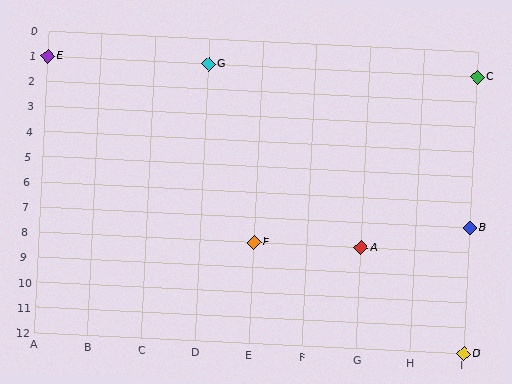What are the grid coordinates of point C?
Point C is at grid coordinates (I, 1).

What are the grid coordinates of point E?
Point E is at grid coordinates (A, 1).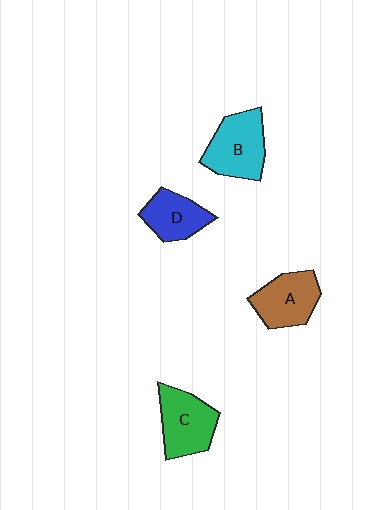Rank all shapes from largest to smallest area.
From largest to smallest: B (cyan), C (green), A (brown), D (blue).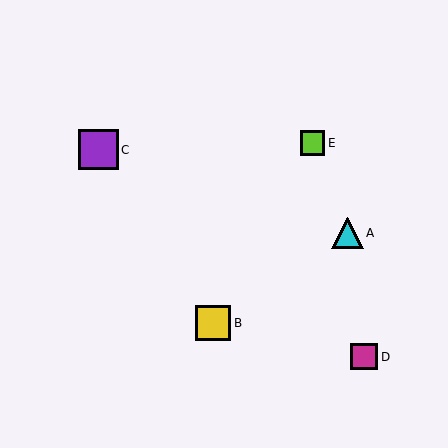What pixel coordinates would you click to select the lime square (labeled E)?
Click at (313, 143) to select the lime square E.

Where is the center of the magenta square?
The center of the magenta square is at (364, 357).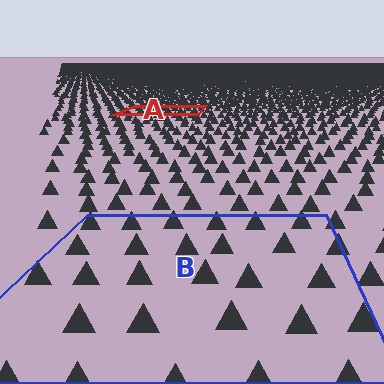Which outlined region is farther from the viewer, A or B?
Region A is farther from the viewer — the texture elements inside it appear smaller and more densely packed.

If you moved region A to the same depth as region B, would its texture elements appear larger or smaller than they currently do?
They would appear larger. At a closer depth, the same texture elements are projected at a bigger on-screen size.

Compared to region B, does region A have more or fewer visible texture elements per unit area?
Region A has more texture elements per unit area — they are packed more densely because it is farther away.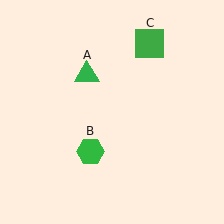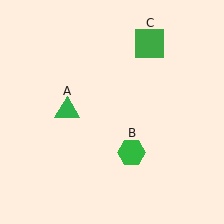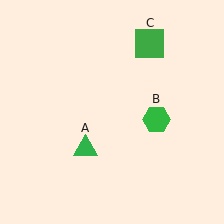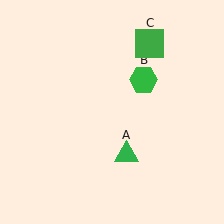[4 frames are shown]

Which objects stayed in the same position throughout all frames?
Green square (object C) remained stationary.